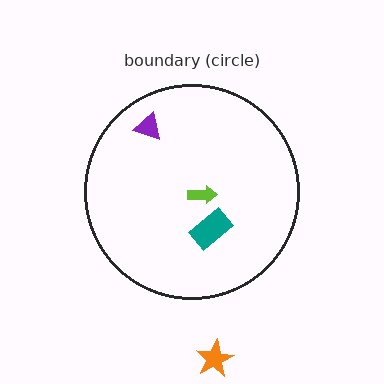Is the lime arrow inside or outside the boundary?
Inside.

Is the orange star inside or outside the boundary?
Outside.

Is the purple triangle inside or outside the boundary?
Inside.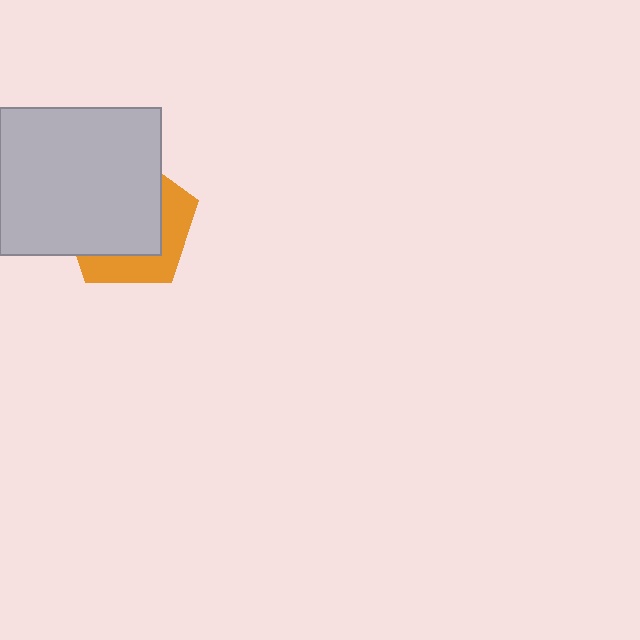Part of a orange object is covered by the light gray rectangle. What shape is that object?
It is a pentagon.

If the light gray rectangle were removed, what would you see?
You would see the complete orange pentagon.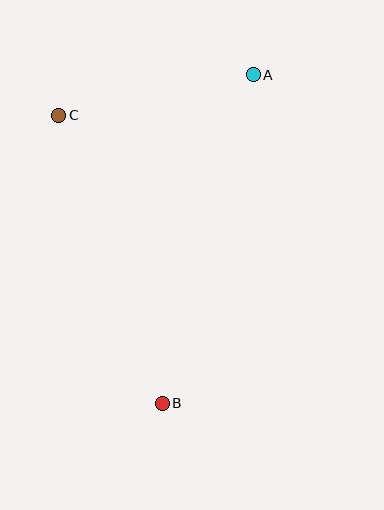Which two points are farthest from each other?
Points A and B are farthest from each other.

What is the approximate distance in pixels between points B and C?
The distance between B and C is approximately 306 pixels.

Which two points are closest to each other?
Points A and C are closest to each other.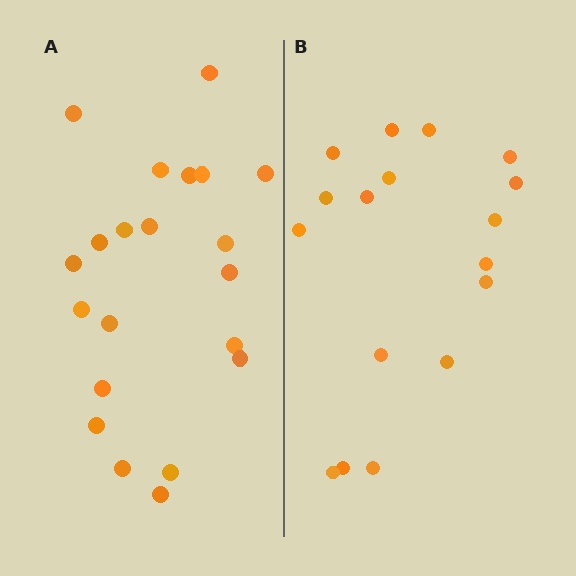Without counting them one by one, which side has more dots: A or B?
Region A (the left region) has more dots.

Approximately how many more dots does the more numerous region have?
Region A has about 4 more dots than region B.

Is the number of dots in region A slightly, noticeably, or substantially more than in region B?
Region A has only slightly more — the two regions are fairly close. The ratio is roughly 1.2 to 1.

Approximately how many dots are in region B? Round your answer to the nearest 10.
About 20 dots. (The exact count is 17, which rounds to 20.)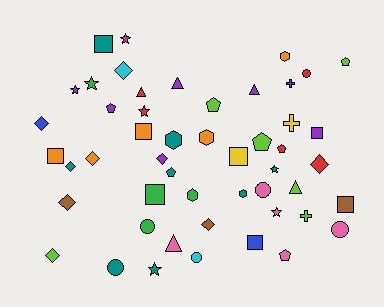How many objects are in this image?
There are 50 objects.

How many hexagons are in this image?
There are 5 hexagons.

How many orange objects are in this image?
There are 5 orange objects.